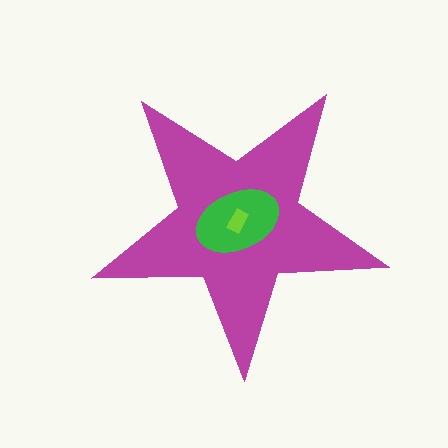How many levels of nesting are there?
3.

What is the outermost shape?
The magenta star.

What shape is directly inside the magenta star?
The green ellipse.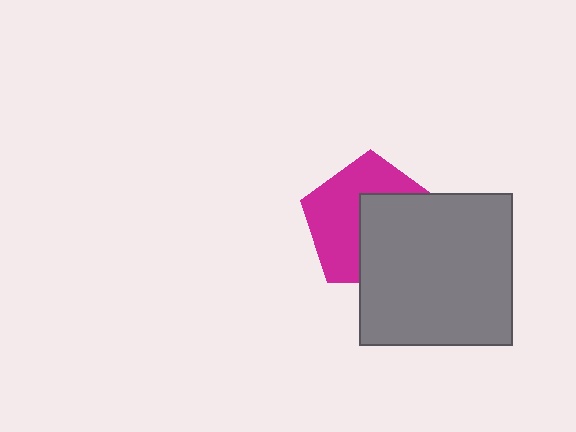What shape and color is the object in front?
The object in front is a gray square.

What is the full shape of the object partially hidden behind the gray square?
The partially hidden object is a magenta pentagon.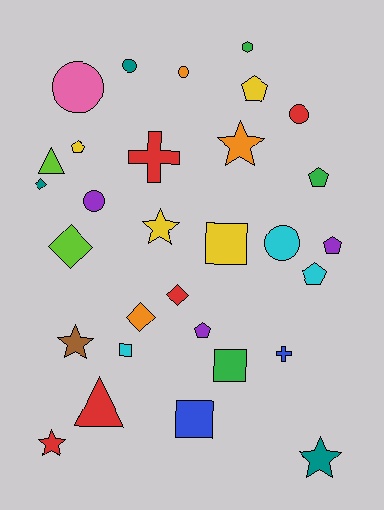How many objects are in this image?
There are 30 objects.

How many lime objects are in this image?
There are 2 lime objects.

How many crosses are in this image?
There are 2 crosses.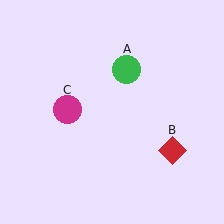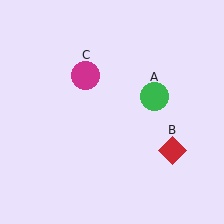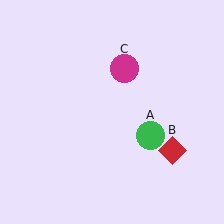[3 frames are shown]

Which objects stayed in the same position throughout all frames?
Red diamond (object B) remained stationary.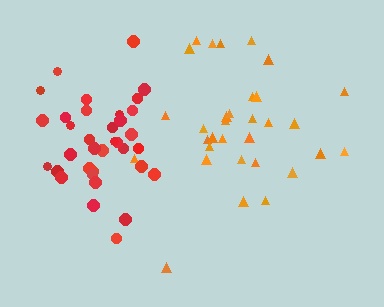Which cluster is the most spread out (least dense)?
Orange.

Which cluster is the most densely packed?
Red.